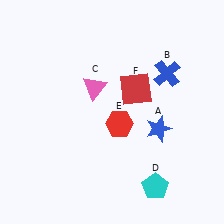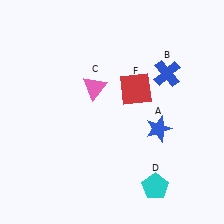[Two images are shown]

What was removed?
The red hexagon (E) was removed in Image 2.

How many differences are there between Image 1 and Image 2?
There is 1 difference between the two images.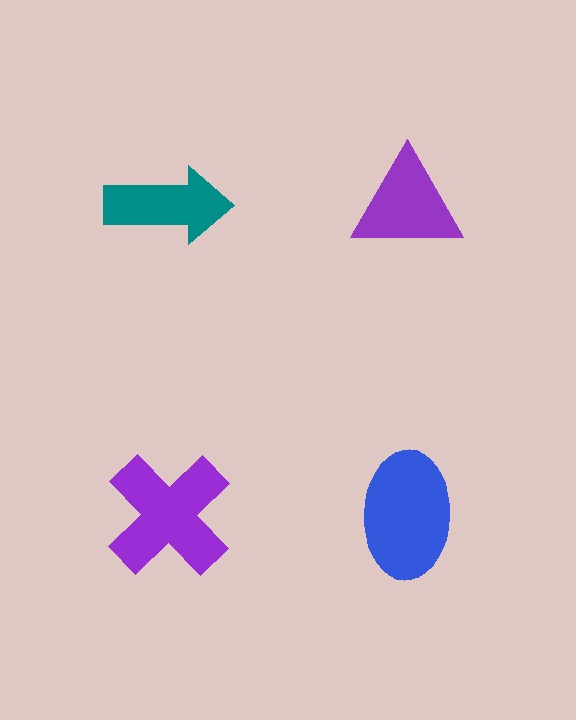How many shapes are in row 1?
2 shapes.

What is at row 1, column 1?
A teal arrow.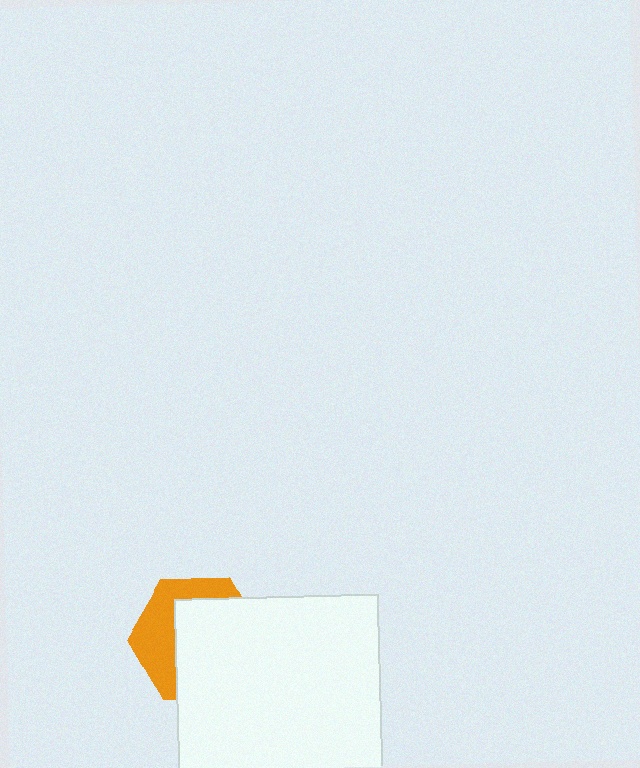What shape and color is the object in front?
The object in front is a white square.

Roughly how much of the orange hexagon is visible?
A small part of it is visible (roughly 39%).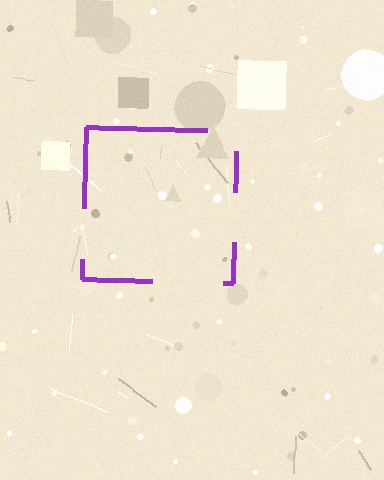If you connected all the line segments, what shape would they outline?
They would outline a square.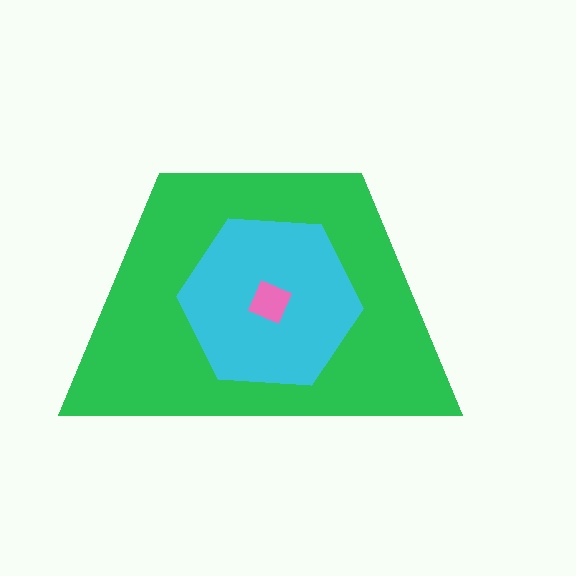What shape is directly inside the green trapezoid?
The cyan hexagon.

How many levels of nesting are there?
3.